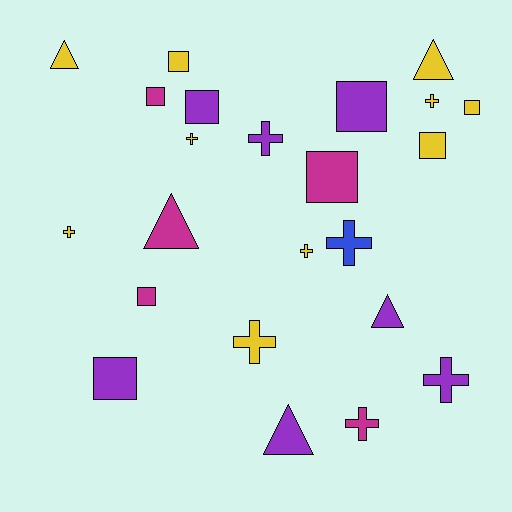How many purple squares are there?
There are 3 purple squares.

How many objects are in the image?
There are 23 objects.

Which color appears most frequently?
Yellow, with 10 objects.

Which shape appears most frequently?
Cross, with 9 objects.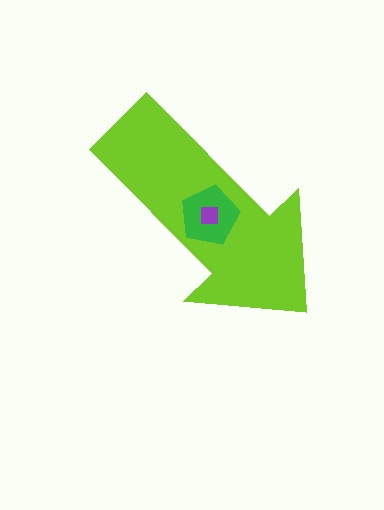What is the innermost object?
The purple square.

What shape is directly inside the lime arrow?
The green pentagon.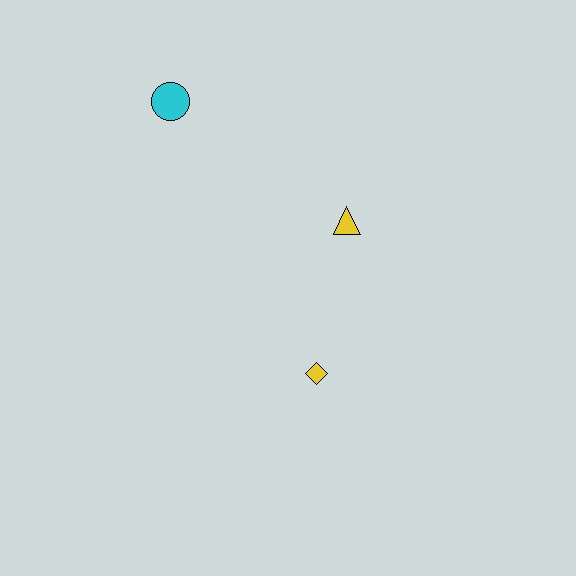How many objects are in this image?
There are 3 objects.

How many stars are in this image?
There are no stars.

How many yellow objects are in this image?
There are 2 yellow objects.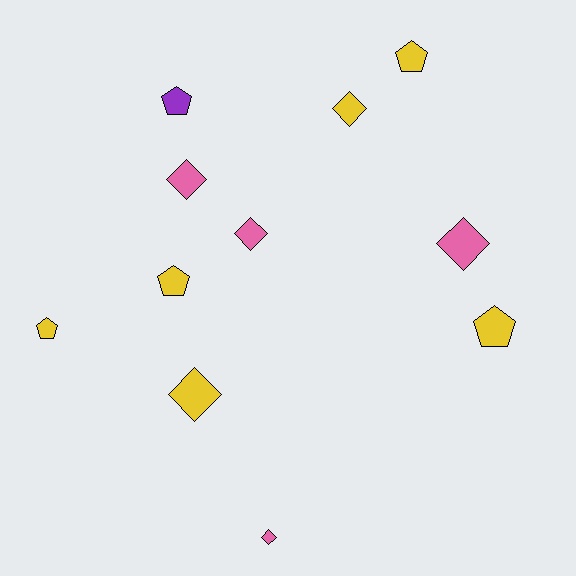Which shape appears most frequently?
Diamond, with 6 objects.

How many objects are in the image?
There are 11 objects.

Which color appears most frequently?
Yellow, with 6 objects.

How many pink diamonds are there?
There are 4 pink diamonds.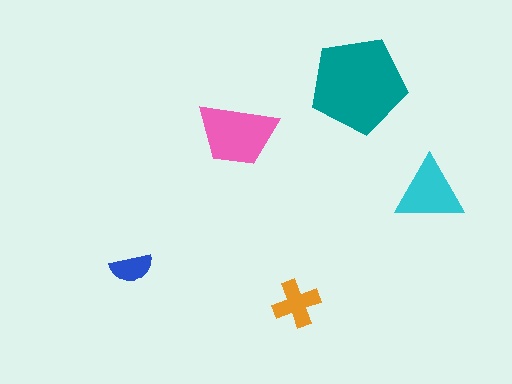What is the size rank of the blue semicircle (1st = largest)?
5th.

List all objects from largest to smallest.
The teal pentagon, the pink trapezoid, the cyan triangle, the orange cross, the blue semicircle.